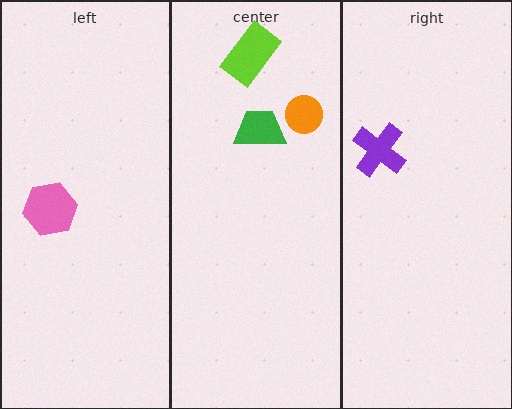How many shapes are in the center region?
3.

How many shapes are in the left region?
1.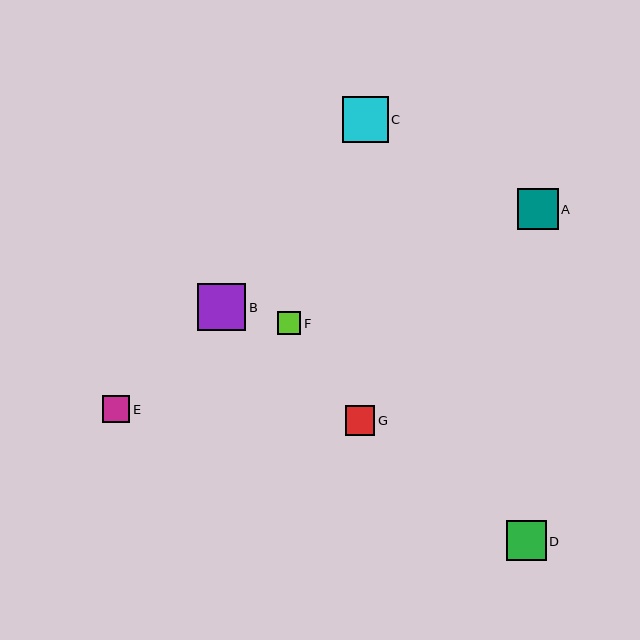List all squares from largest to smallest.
From largest to smallest: B, C, A, D, G, E, F.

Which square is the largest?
Square B is the largest with a size of approximately 48 pixels.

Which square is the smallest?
Square F is the smallest with a size of approximately 23 pixels.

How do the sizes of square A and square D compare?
Square A and square D are approximately the same size.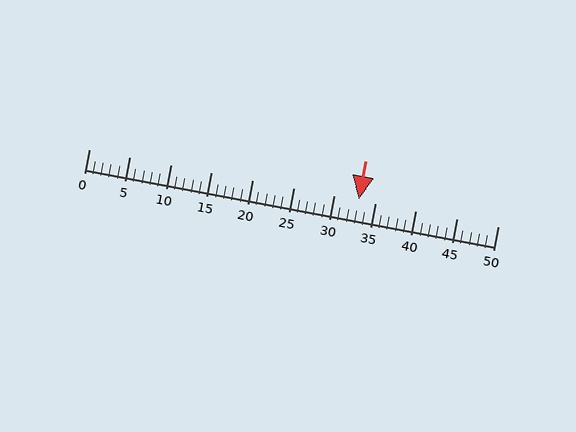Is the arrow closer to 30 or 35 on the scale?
The arrow is closer to 35.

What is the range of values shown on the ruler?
The ruler shows values from 0 to 50.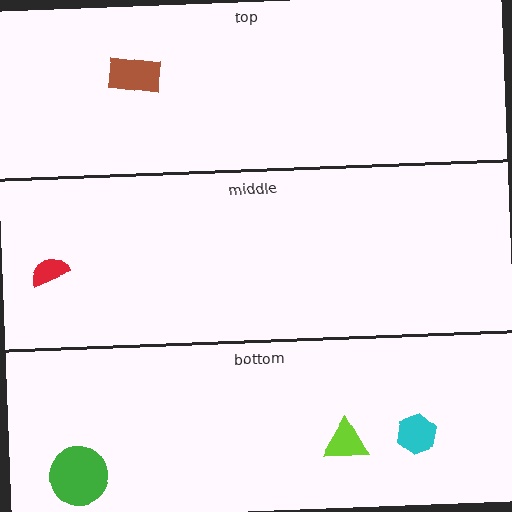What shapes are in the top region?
The brown rectangle.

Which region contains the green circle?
The bottom region.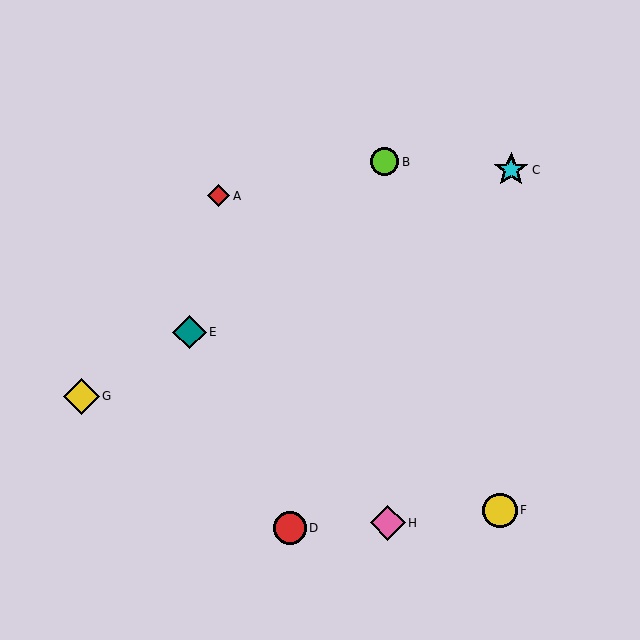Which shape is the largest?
The yellow diamond (labeled G) is the largest.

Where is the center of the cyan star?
The center of the cyan star is at (511, 170).